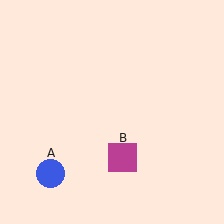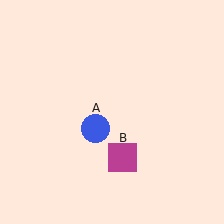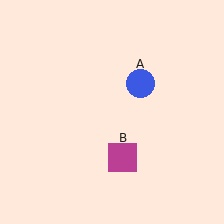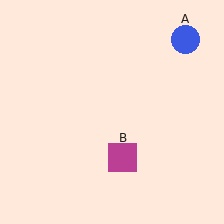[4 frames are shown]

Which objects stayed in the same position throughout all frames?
Magenta square (object B) remained stationary.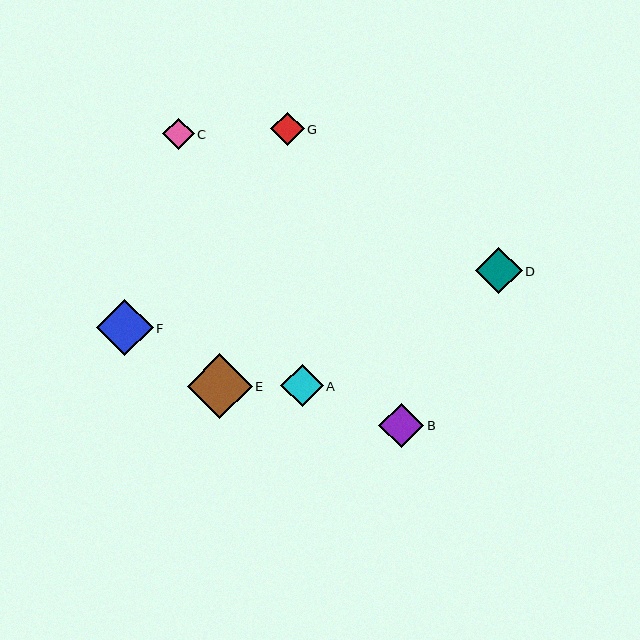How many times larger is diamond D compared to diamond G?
Diamond D is approximately 1.4 times the size of diamond G.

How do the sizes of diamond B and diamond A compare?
Diamond B and diamond A are approximately the same size.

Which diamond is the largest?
Diamond E is the largest with a size of approximately 65 pixels.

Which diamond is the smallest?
Diamond C is the smallest with a size of approximately 31 pixels.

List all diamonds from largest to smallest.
From largest to smallest: E, F, D, B, A, G, C.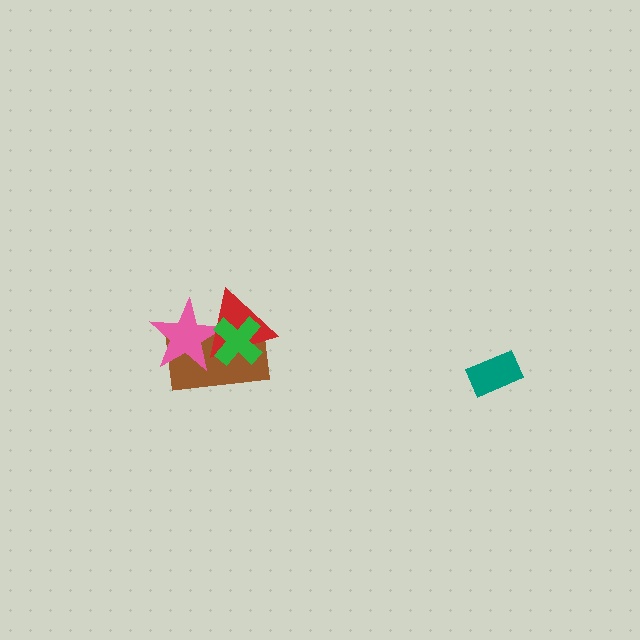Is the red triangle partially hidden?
Yes, it is partially covered by another shape.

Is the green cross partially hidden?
No, no other shape covers it.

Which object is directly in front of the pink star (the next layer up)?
The red triangle is directly in front of the pink star.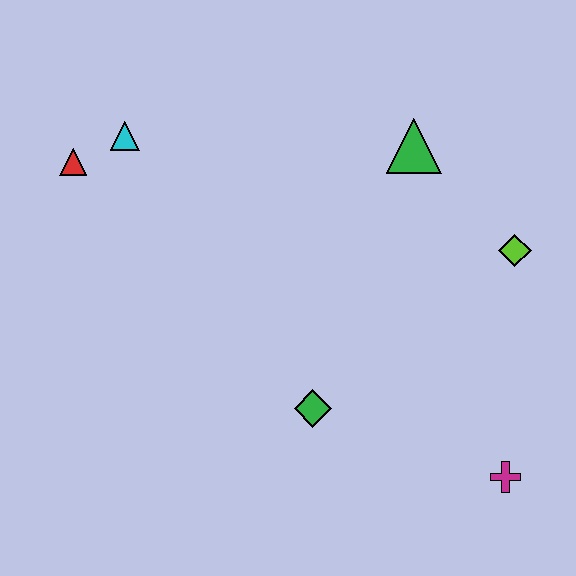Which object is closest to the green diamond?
The magenta cross is closest to the green diamond.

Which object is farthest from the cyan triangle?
The magenta cross is farthest from the cyan triangle.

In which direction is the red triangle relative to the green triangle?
The red triangle is to the left of the green triangle.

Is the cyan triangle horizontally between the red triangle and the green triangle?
Yes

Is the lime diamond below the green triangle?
Yes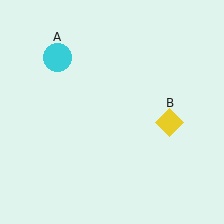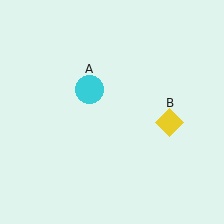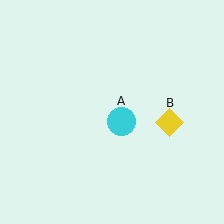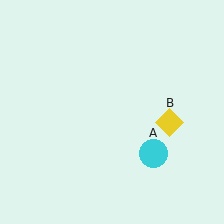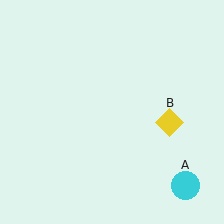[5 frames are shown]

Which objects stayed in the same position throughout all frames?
Yellow diamond (object B) remained stationary.